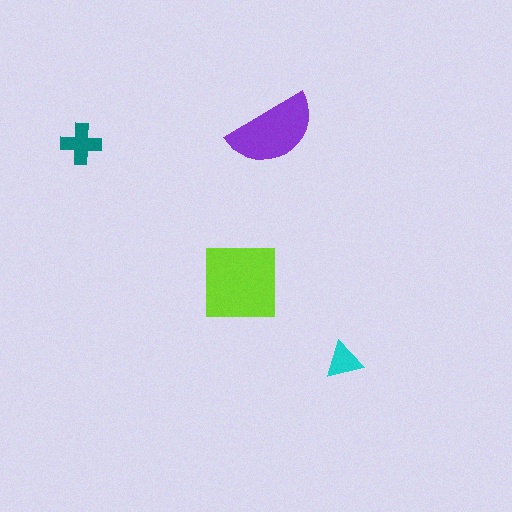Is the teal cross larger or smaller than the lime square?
Smaller.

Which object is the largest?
The lime square.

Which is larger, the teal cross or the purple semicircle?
The purple semicircle.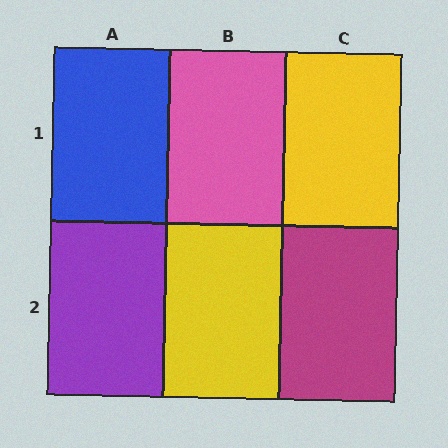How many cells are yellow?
2 cells are yellow.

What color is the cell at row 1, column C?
Yellow.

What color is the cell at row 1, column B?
Pink.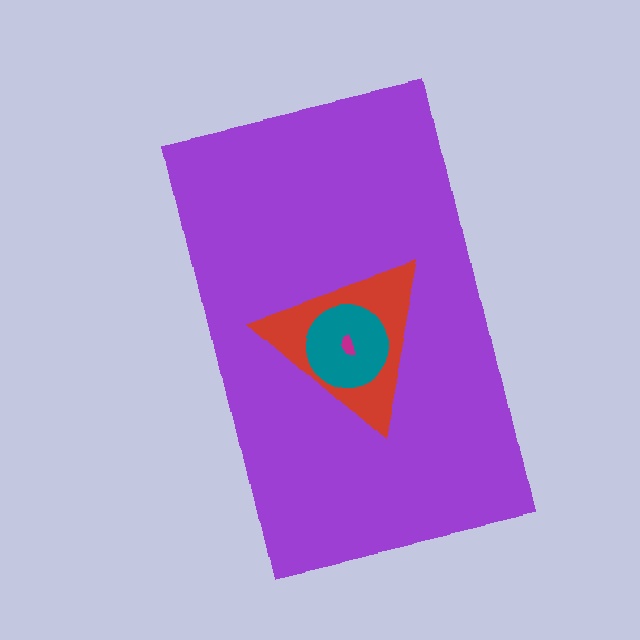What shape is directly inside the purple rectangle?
The red triangle.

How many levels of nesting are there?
4.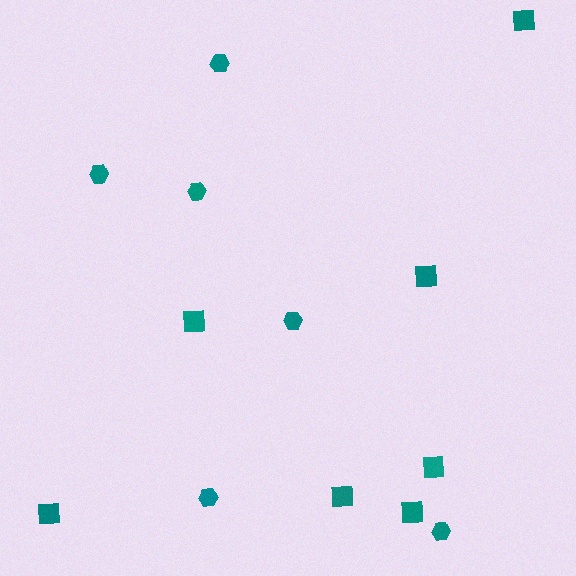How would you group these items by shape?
There are 2 groups: one group of squares (7) and one group of hexagons (6).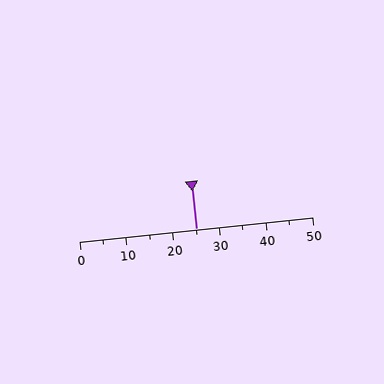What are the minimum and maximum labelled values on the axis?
The axis runs from 0 to 50.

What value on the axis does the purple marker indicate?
The marker indicates approximately 25.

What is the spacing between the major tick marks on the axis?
The major ticks are spaced 10 apart.